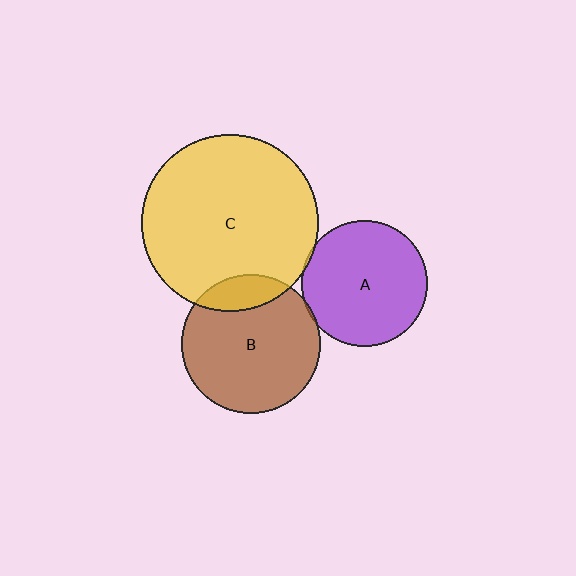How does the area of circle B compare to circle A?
Approximately 1.2 times.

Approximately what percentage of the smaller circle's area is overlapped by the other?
Approximately 5%.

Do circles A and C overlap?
Yes.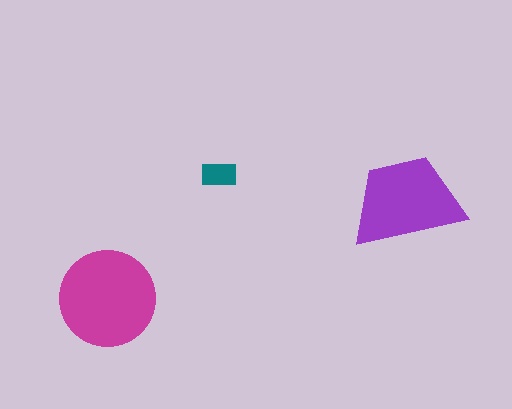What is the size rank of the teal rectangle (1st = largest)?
3rd.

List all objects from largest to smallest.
The magenta circle, the purple trapezoid, the teal rectangle.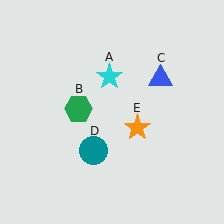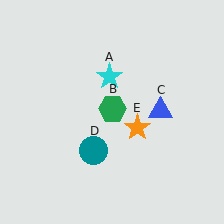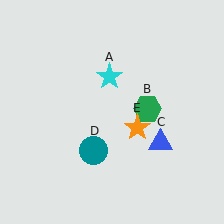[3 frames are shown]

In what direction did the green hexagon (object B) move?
The green hexagon (object B) moved right.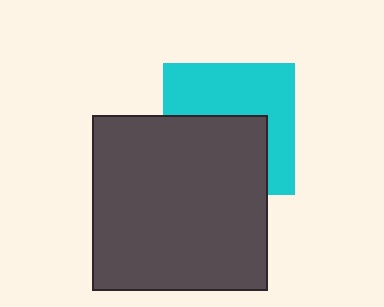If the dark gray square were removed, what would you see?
You would see the complete cyan square.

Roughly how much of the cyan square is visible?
About half of it is visible (roughly 52%).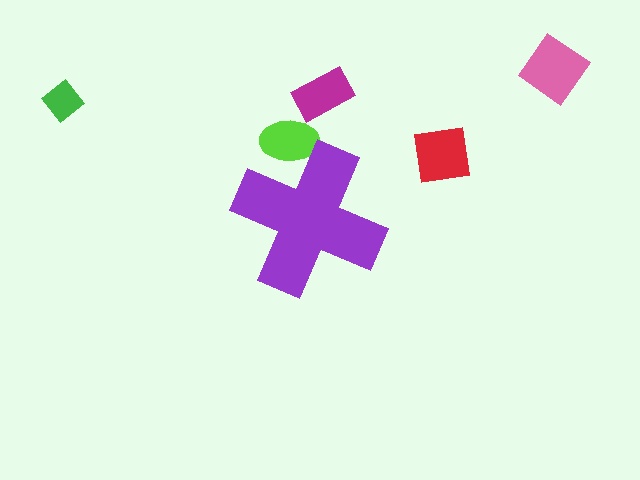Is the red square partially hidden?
No, the red square is fully visible.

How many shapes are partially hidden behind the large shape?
1 shape is partially hidden.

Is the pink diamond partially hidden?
No, the pink diamond is fully visible.